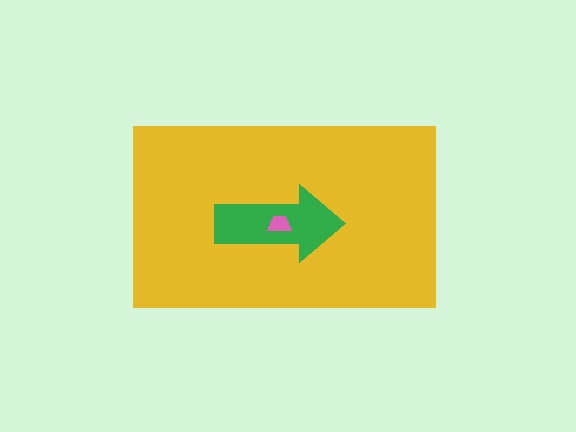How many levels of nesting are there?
3.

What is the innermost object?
The pink trapezoid.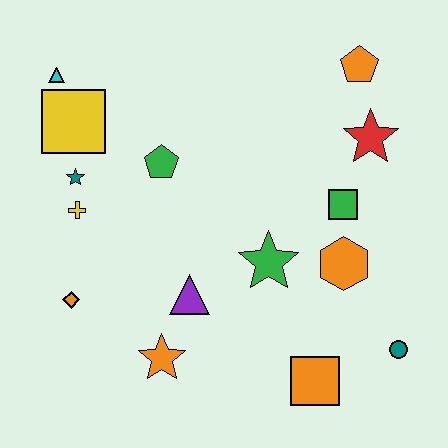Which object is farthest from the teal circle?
The cyan triangle is farthest from the teal circle.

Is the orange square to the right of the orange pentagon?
No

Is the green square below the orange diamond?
No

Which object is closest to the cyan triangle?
The yellow square is closest to the cyan triangle.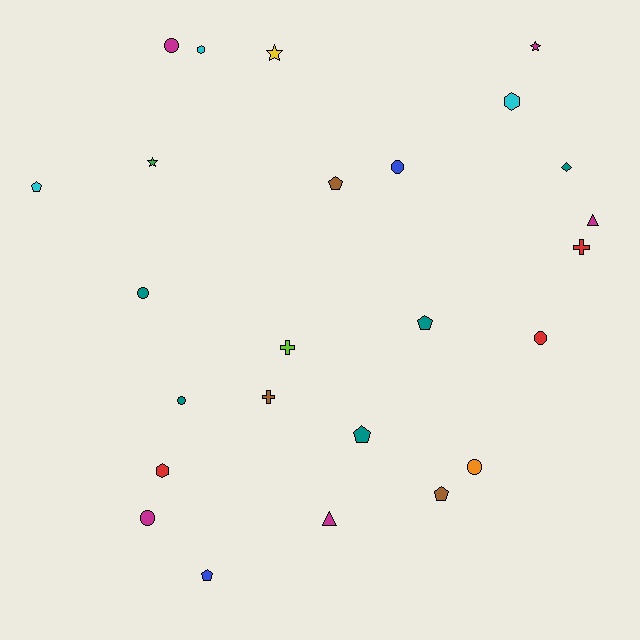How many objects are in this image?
There are 25 objects.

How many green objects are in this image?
There is 1 green object.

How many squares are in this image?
There are no squares.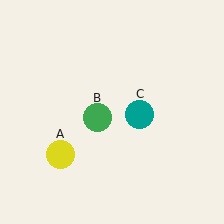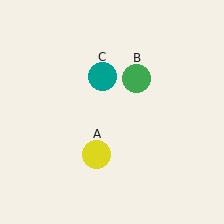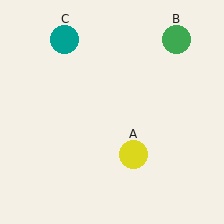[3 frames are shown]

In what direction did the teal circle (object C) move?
The teal circle (object C) moved up and to the left.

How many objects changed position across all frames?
3 objects changed position: yellow circle (object A), green circle (object B), teal circle (object C).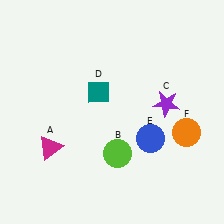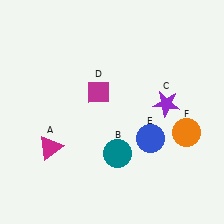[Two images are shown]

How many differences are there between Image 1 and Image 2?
There are 2 differences between the two images.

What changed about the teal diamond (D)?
In Image 1, D is teal. In Image 2, it changed to magenta.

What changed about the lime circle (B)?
In Image 1, B is lime. In Image 2, it changed to teal.